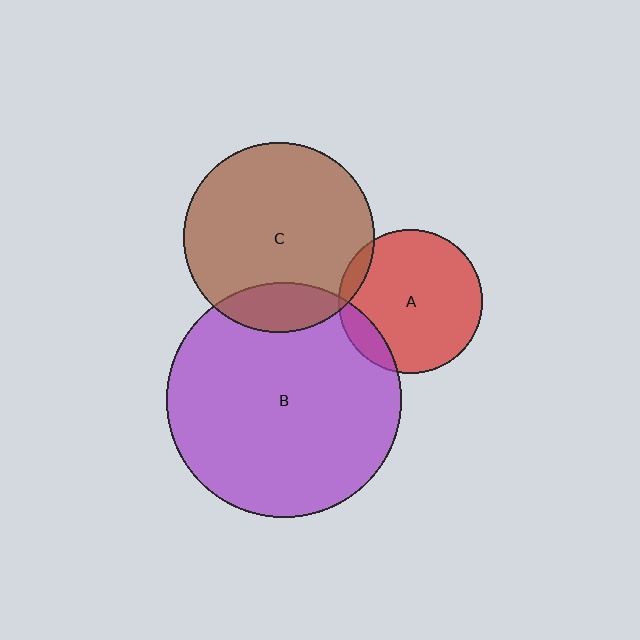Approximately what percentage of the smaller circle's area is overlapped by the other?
Approximately 5%.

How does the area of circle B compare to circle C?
Approximately 1.5 times.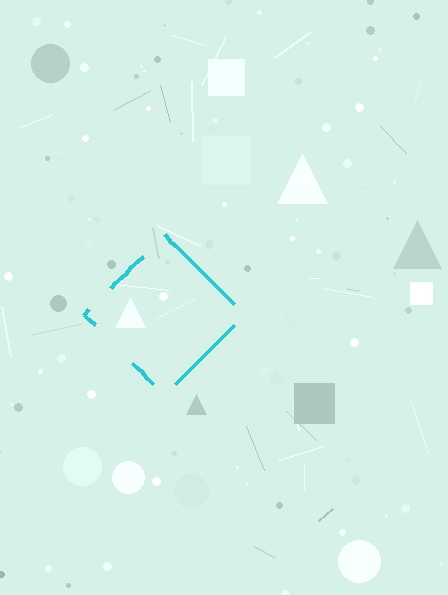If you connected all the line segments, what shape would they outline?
They would outline a diamond.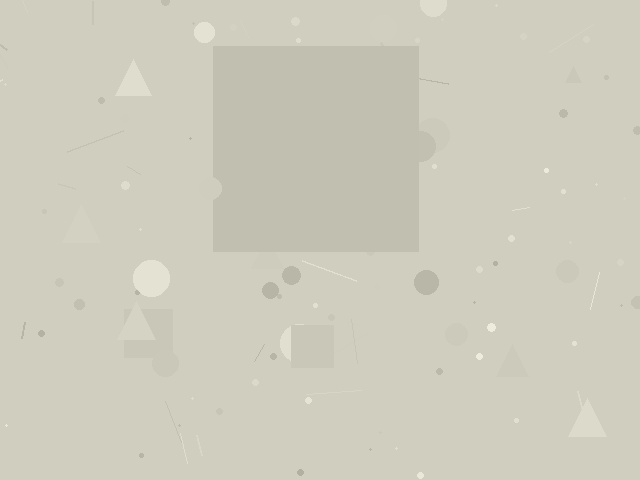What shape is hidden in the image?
A square is hidden in the image.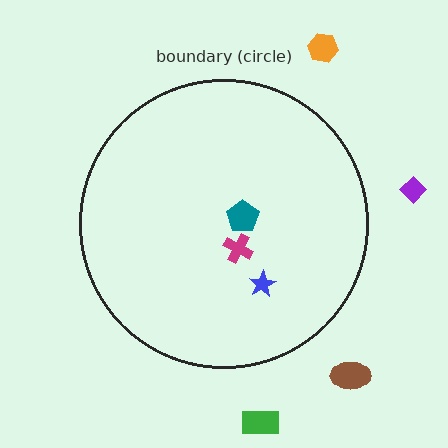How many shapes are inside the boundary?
3 inside, 4 outside.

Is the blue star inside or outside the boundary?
Inside.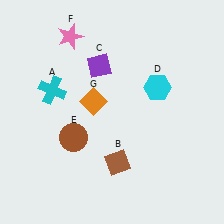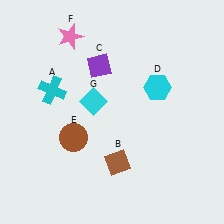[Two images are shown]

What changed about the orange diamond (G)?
In Image 1, G is orange. In Image 2, it changed to cyan.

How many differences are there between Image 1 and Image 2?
There is 1 difference between the two images.